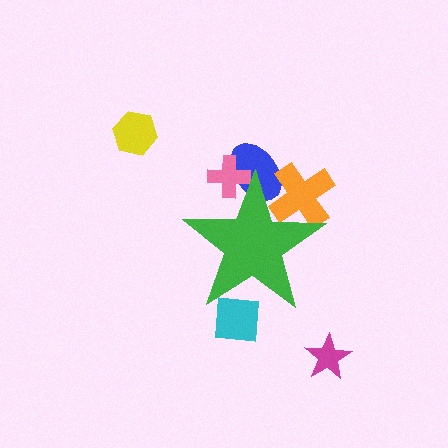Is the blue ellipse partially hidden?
Yes, the blue ellipse is partially hidden behind the green star.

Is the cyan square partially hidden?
Yes, the cyan square is partially hidden behind the green star.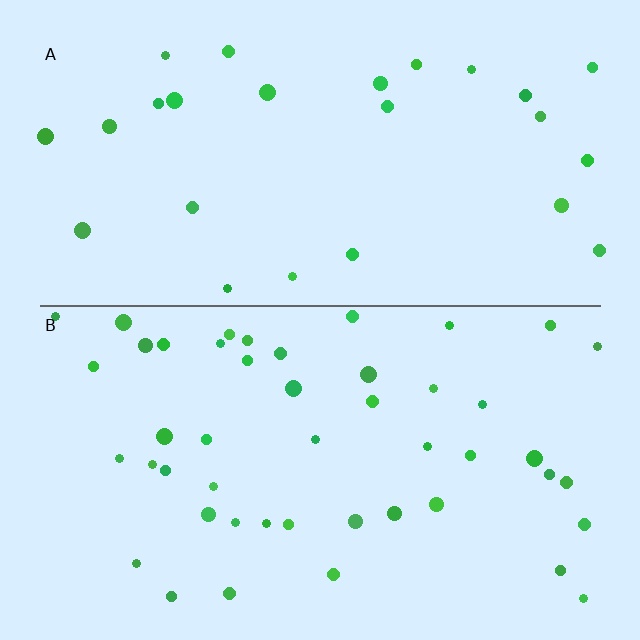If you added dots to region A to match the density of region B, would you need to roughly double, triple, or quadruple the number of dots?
Approximately double.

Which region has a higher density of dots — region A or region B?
B (the bottom).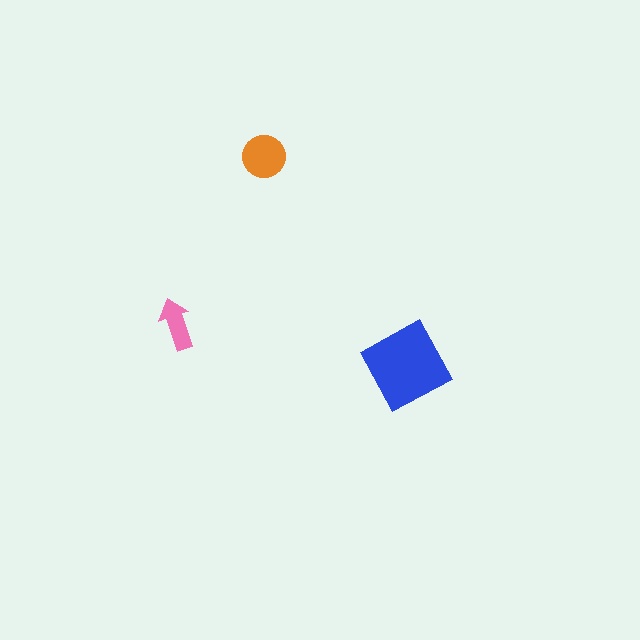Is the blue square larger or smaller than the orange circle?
Larger.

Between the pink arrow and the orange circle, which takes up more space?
The orange circle.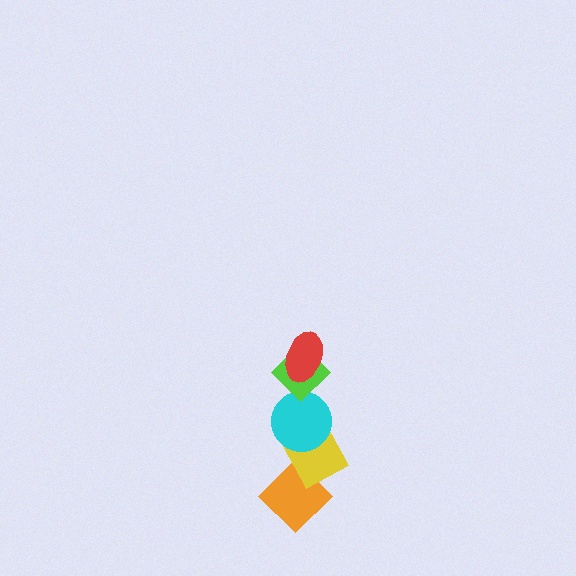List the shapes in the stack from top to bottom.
From top to bottom: the red ellipse, the lime diamond, the cyan circle, the yellow diamond, the orange diamond.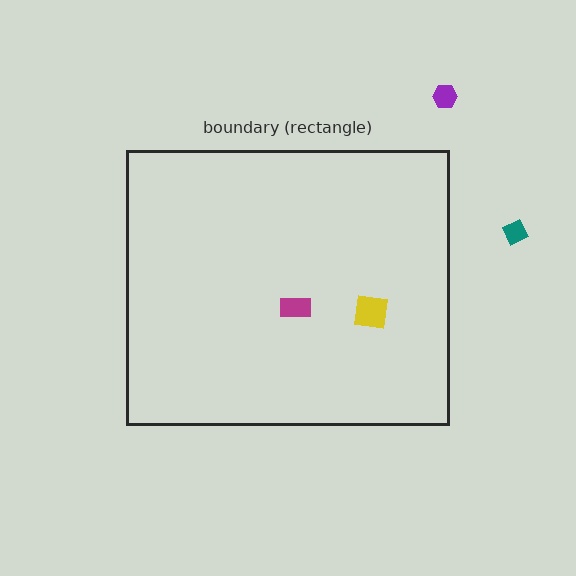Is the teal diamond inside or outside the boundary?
Outside.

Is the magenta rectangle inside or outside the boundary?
Inside.